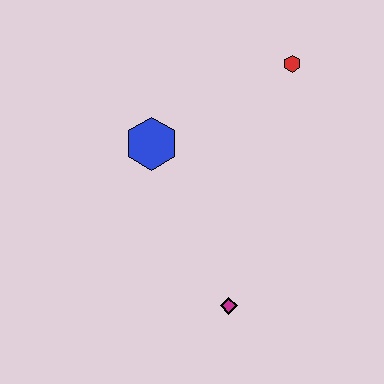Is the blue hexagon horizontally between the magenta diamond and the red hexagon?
No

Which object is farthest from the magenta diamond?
The red hexagon is farthest from the magenta diamond.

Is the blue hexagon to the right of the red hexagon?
No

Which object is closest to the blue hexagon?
The red hexagon is closest to the blue hexagon.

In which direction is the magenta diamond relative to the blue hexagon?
The magenta diamond is below the blue hexagon.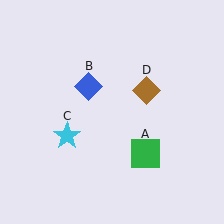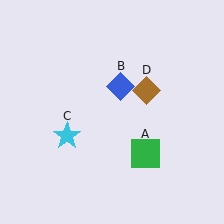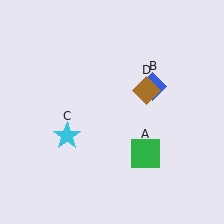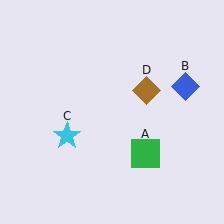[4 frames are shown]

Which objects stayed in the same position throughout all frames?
Green square (object A) and cyan star (object C) and brown diamond (object D) remained stationary.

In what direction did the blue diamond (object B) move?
The blue diamond (object B) moved right.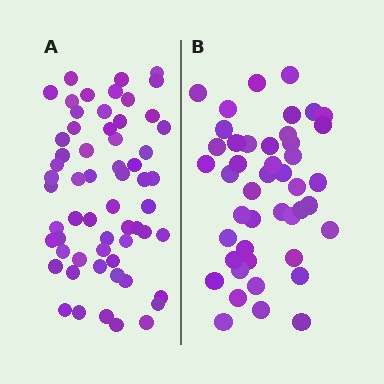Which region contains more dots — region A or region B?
Region A (the left region) has more dots.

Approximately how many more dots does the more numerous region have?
Region A has approximately 15 more dots than region B.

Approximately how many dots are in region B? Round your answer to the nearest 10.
About 40 dots. (The exact count is 45, which rounds to 40.)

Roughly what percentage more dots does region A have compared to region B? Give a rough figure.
About 35% more.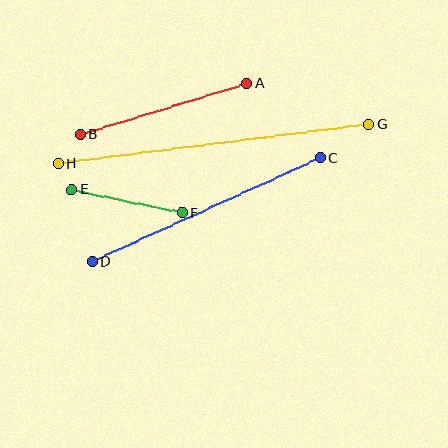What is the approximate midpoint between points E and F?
The midpoint is at approximately (127, 201) pixels.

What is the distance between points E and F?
The distance is approximately 112 pixels.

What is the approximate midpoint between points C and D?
The midpoint is at approximately (206, 210) pixels.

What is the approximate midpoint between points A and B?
The midpoint is at approximately (164, 109) pixels.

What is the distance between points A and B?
The distance is approximately 174 pixels.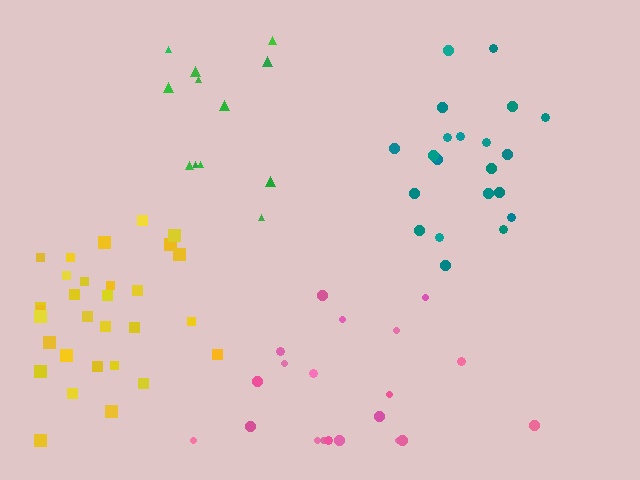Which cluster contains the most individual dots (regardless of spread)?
Yellow (30).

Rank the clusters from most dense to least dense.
yellow, pink, teal, green.